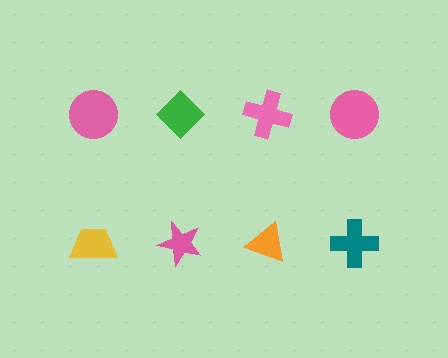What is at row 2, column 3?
An orange triangle.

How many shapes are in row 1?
4 shapes.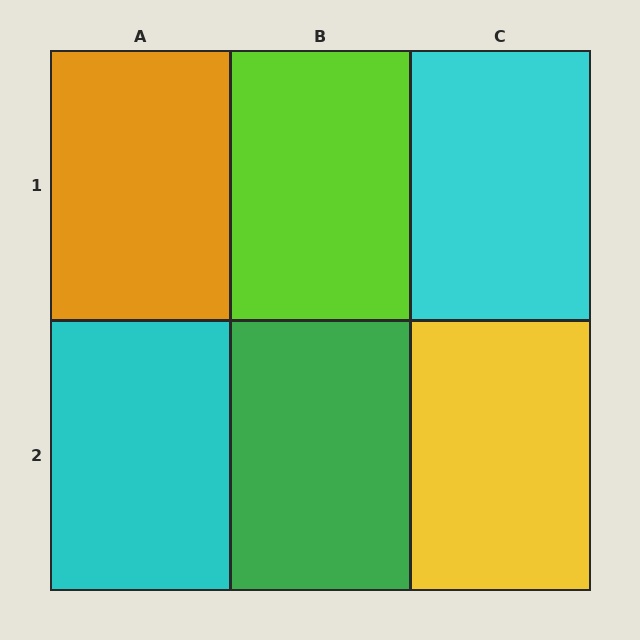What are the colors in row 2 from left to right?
Cyan, green, yellow.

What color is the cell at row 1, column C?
Cyan.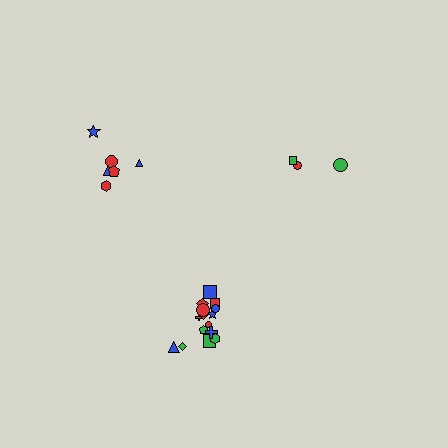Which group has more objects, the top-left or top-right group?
The top-left group.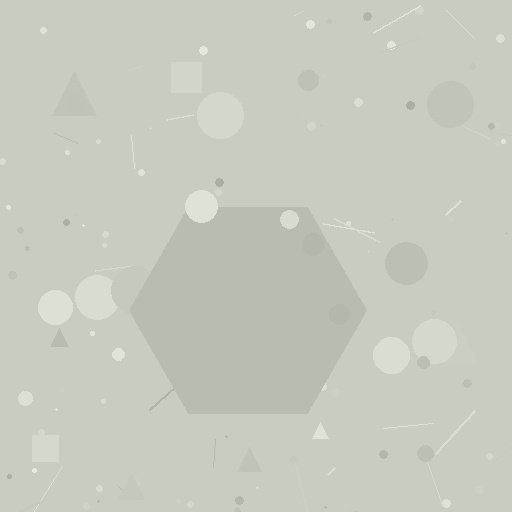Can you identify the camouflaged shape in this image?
The camouflaged shape is a hexagon.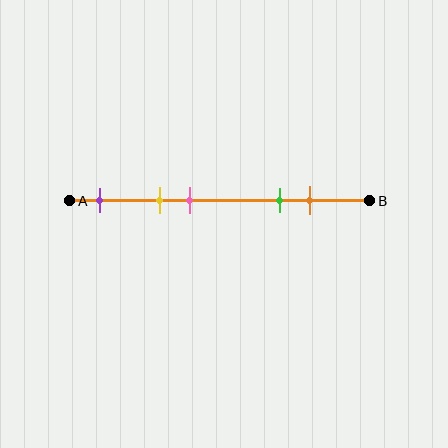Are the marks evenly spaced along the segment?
No, the marks are not evenly spaced.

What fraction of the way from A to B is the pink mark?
The pink mark is approximately 40% (0.4) of the way from A to B.